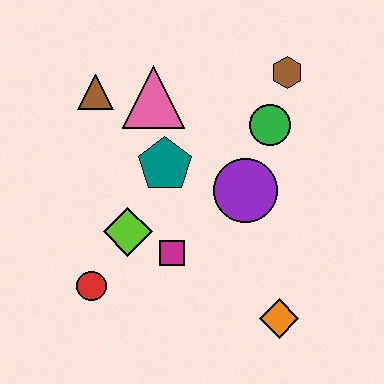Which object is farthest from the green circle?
The red circle is farthest from the green circle.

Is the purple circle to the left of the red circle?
No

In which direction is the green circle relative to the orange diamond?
The green circle is above the orange diamond.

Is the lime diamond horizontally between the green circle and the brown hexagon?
No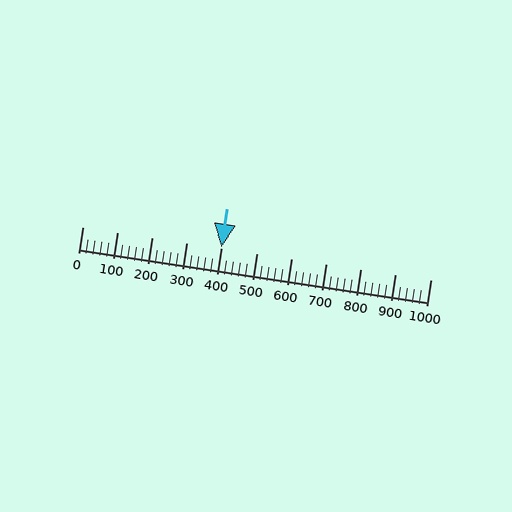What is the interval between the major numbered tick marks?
The major tick marks are spaced 100 units apart.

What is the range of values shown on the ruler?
The ruler shows values from 0 to 1000.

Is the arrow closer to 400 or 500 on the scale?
The arrow is closer to 400.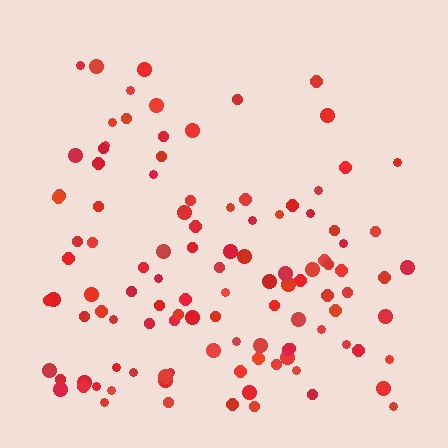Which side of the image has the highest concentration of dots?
The bottom.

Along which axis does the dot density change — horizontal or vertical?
Vertical.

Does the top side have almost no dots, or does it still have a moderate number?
Still a moderate number, just noticeably fewer than the bottom.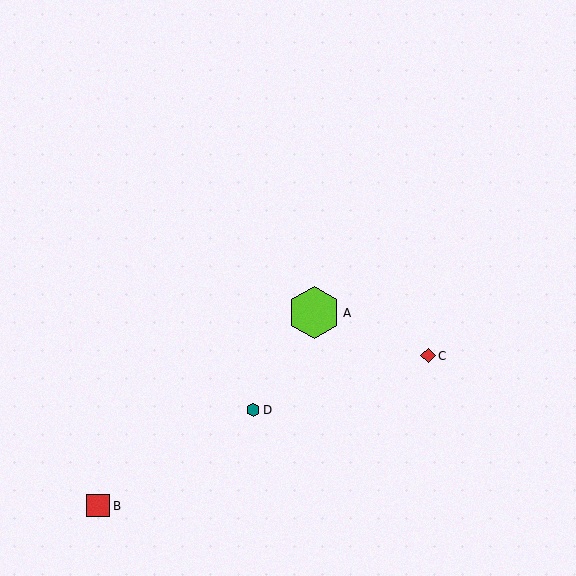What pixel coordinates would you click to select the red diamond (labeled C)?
Click at (428, 356) to select the red diamond C.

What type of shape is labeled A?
Shape A is a lime hexagon.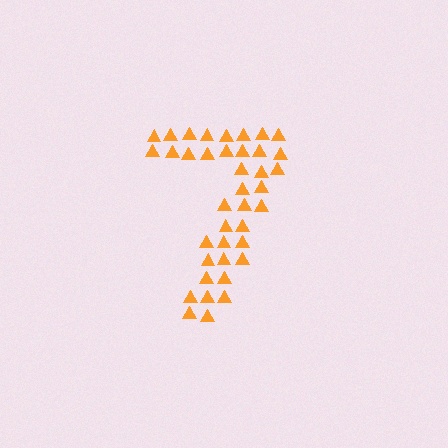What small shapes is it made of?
It is made of small triangles.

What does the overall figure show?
The overall figure shows the digit 7.